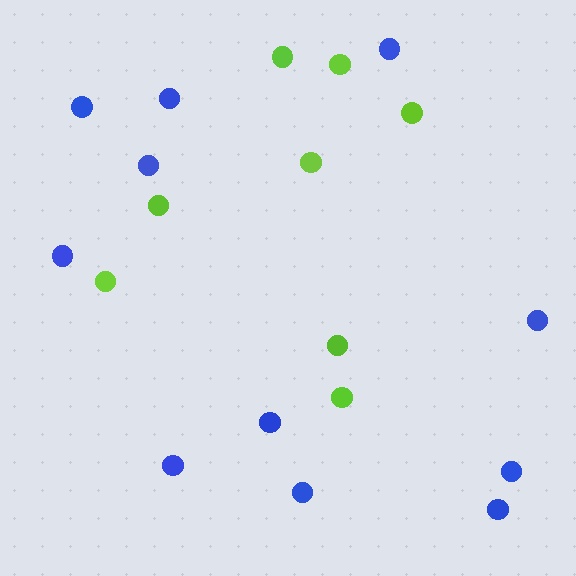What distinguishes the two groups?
There are 2 groups: one group of lime circles (8) and one group of blue circles (11).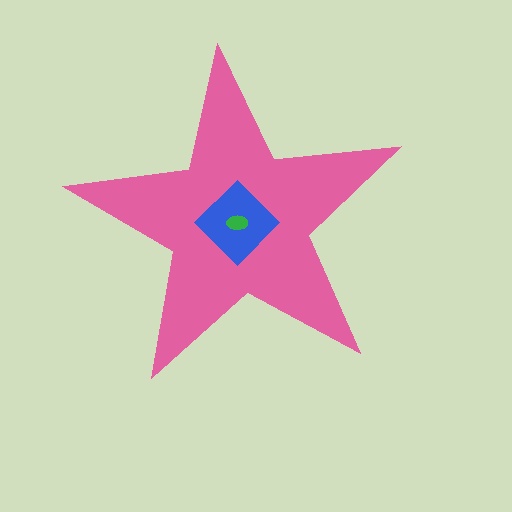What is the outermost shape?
The pink star.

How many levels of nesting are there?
3.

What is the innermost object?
The green ellipse.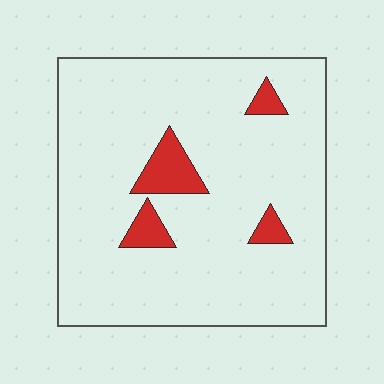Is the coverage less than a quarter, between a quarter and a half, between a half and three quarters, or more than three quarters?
Less than a quarter.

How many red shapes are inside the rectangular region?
4.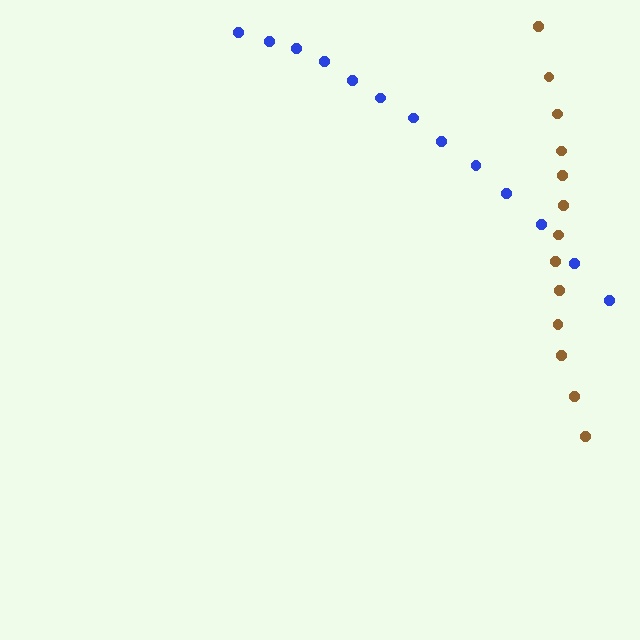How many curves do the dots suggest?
There are 2 distinct paths.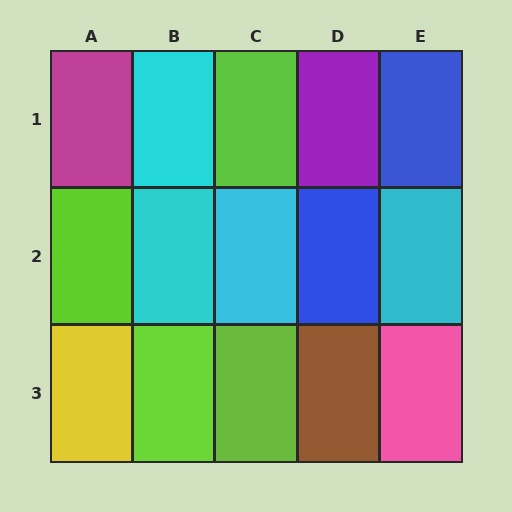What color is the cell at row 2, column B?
Cyan.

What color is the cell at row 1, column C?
Lime.